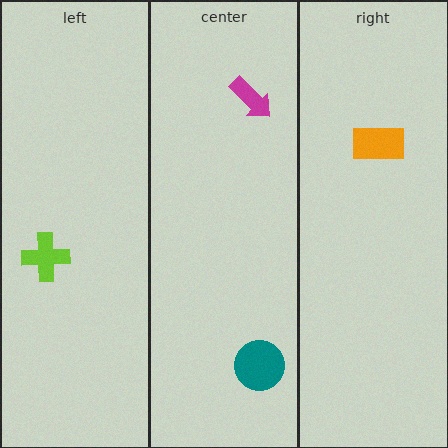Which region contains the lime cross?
The left region.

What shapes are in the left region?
The lime cross.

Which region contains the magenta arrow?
The center region.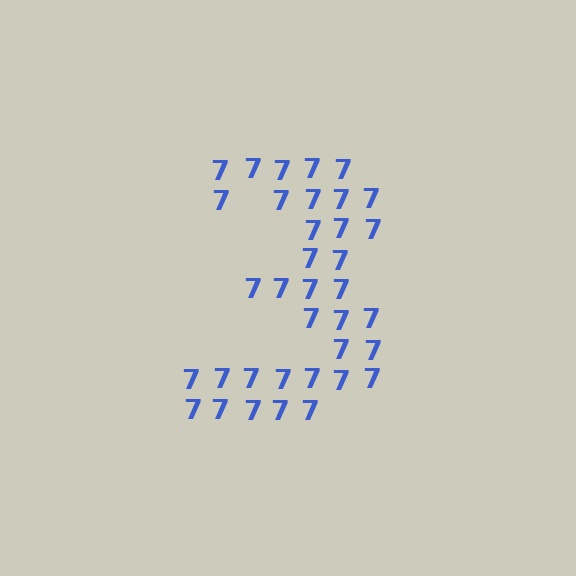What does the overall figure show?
The overall figure shows the digit 3.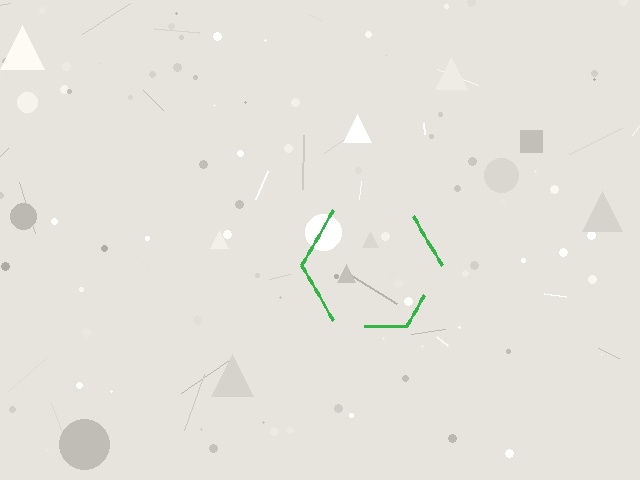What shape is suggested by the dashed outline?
The dashed outline suggests a hexagon.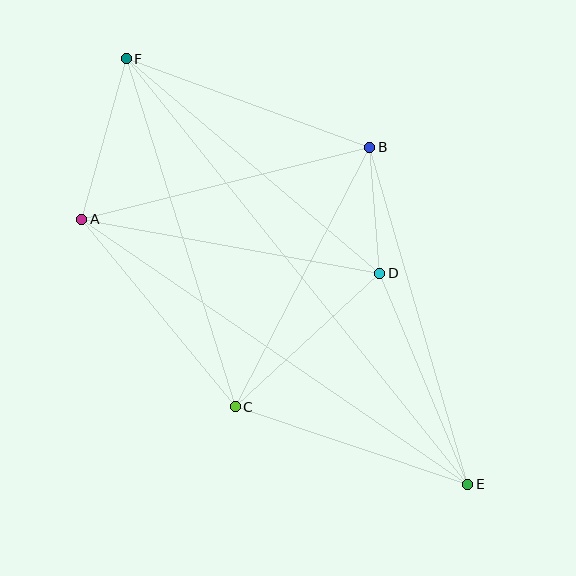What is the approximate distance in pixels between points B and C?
The distance between B and C is approximately 293 pixels.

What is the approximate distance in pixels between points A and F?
The distance between A and F is approximately 166 pixels.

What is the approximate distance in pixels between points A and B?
The distance between A and B is approximately 297 pixels.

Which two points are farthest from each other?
Points E and F are farthest from each other.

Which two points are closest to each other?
Points B and D are closest to each other.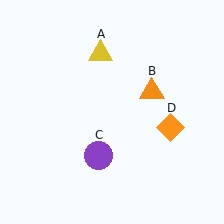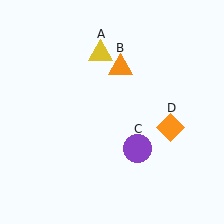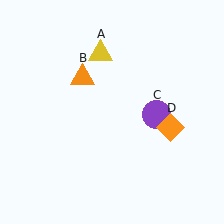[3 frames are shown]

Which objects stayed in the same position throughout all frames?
Yellow triangle (object A) and orange diamond (object D) remained stationary.